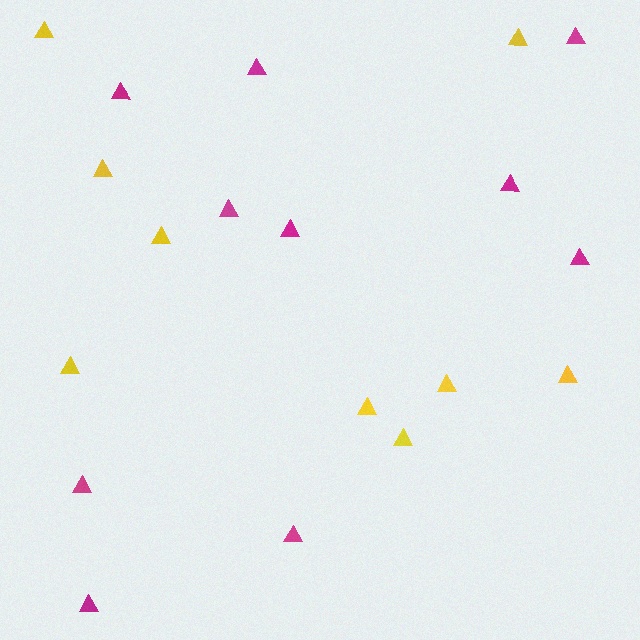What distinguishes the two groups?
There are 2 groups: one group of yellow triangles (9) and one group of magenta triangles (10).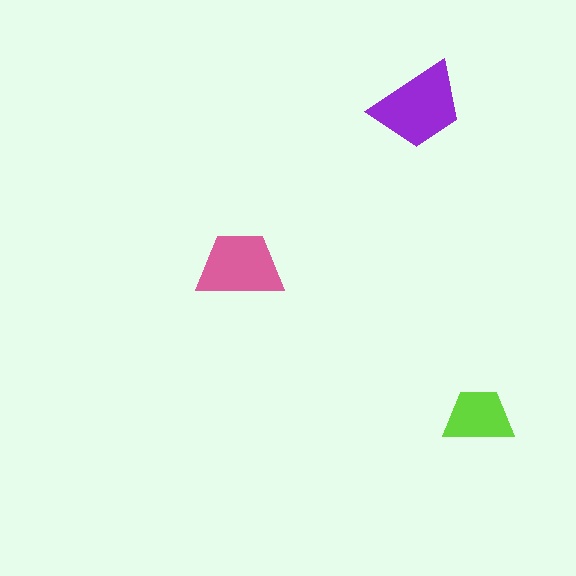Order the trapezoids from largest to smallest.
the purple one, the pink one, the lime one.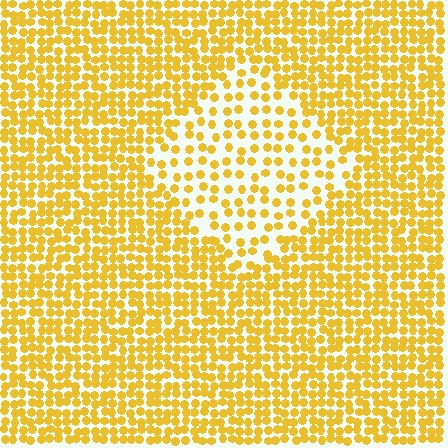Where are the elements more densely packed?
The elements are more densely packed outside the diamond boundary.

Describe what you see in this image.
The image contains small yellow elements arranged at two different densities. A diamond-shaped region is visible where the elements are less densely packed than the surrounding area.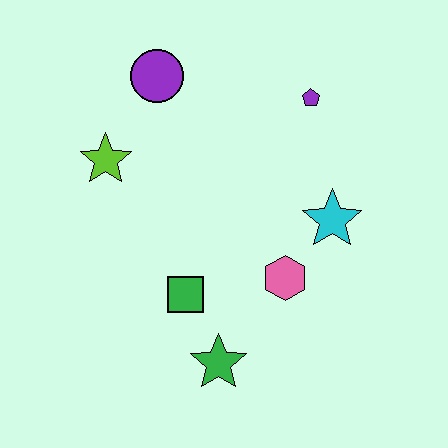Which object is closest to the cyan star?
The pink hexagon is closest to the cyan star.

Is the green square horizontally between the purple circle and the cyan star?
Yes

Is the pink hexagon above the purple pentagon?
No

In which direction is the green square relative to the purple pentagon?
The green square is below the purple pentagon.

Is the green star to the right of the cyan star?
No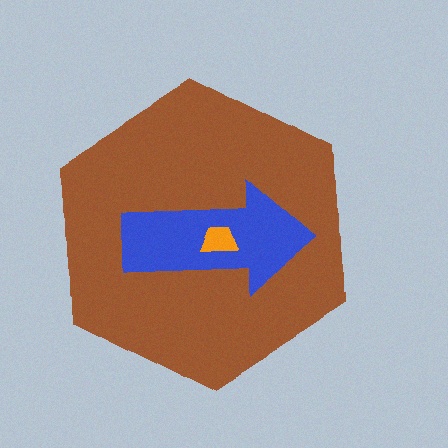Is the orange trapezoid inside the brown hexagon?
Yes.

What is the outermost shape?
The brown hexagon.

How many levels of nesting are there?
3.